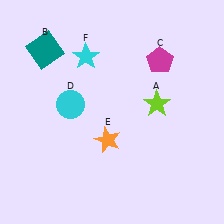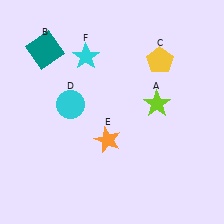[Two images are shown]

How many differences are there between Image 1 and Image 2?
There is 1 difference between the two images.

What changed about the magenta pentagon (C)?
In Image 1, C is magenta. In Image 2, it changed to yellow.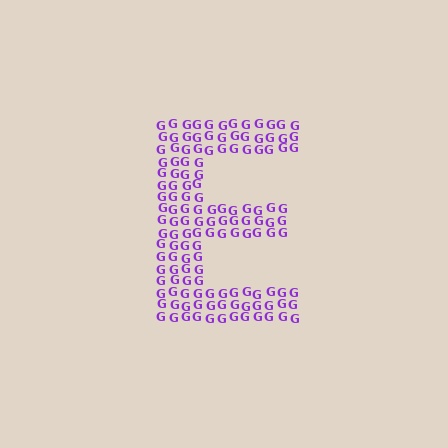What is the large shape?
The large shape is the letter E.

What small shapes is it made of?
It is made of small letter G's.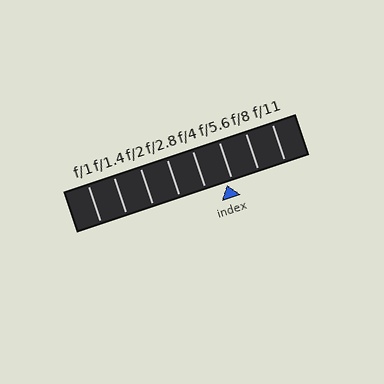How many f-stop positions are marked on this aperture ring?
There are 8 f-stop positions marked.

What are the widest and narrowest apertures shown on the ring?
The widest aperture shown is f/1 and the narrowest is f/11.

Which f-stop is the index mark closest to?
The index mark is closest to f/5.6.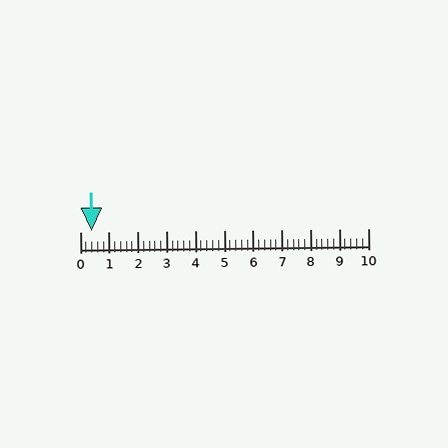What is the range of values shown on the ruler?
The ruler shows values from 0 to 10.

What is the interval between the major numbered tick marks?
The major tick marks are spaced 1 units apart.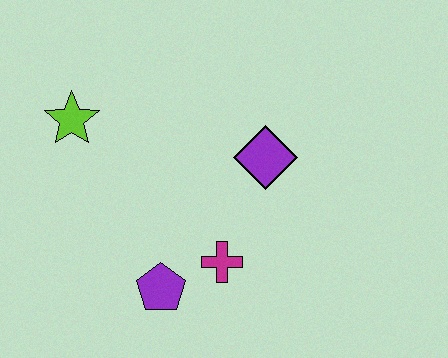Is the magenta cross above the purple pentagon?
Yes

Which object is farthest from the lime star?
The magenta cross is farthest from the lime star.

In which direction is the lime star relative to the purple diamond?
The lime star is to the left of the purple diamond.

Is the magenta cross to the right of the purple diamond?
No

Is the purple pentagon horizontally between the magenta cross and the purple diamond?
No